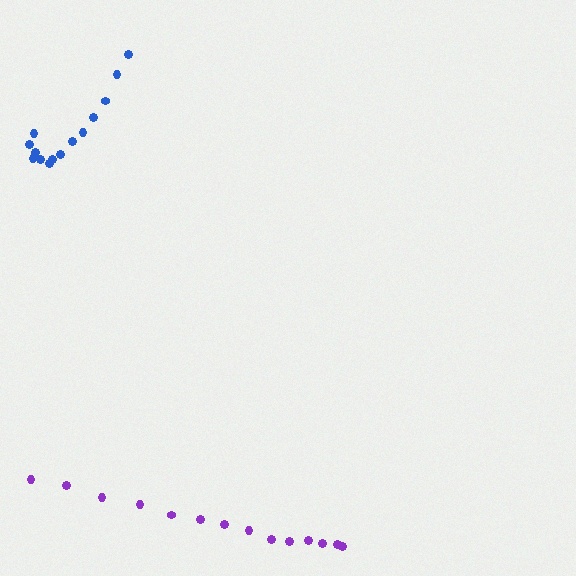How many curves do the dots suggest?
There are 2 distinct paths.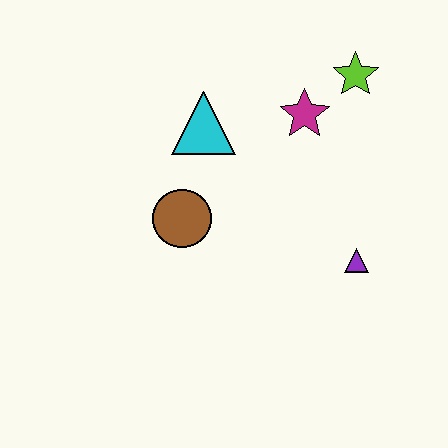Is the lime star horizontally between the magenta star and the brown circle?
No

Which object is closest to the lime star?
The magenta star is closest to the lime star.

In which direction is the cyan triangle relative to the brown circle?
The cyan triangle is above the brown circle.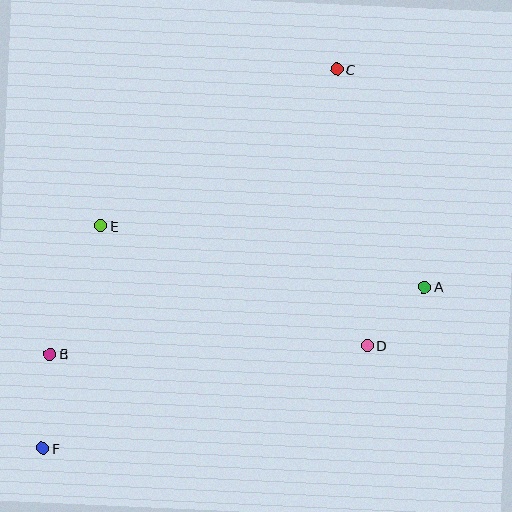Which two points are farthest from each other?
Points C and F are farthest from each other.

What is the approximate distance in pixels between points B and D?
The distance between B and D is approximately 317 pixels.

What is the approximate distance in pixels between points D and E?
The distance between D and E is approximately 292 pixels.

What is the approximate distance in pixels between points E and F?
The distance between E and F is approximately 230 pixels.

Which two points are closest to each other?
Points A and D are closest to each other.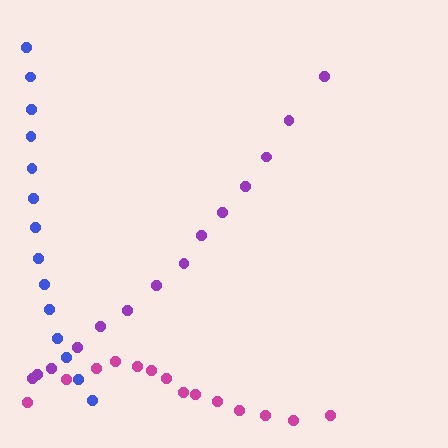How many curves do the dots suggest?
There are 3 distinct paths.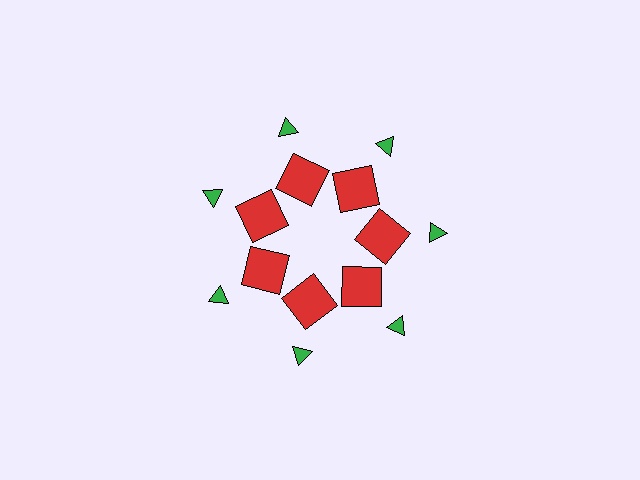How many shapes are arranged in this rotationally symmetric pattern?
There are 14 shapes, arranged in 7 groups of 2.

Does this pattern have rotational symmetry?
Yes, this pattern has 7-fold rotational symmetry. It looks the same after rotating 51 degrees around the center.